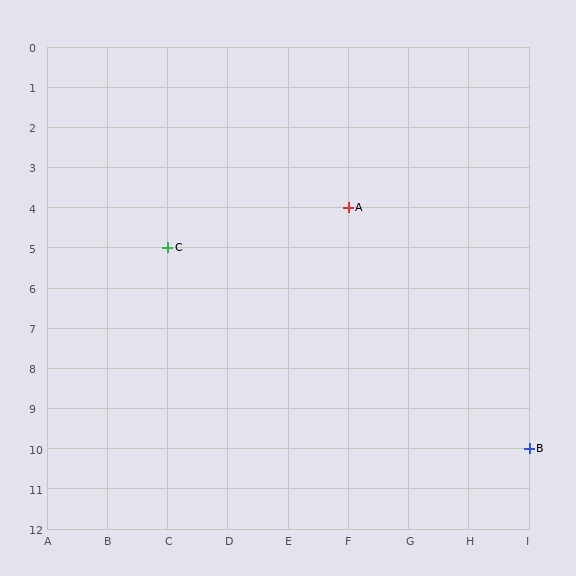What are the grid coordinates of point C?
Point C is at grid coordinates (C, 5).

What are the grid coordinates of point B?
Point B is at grid coordinates (I, 10).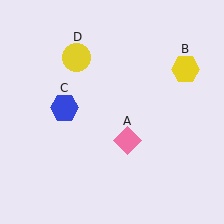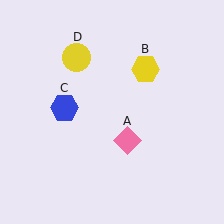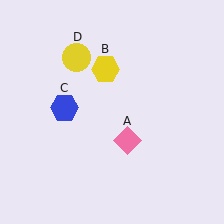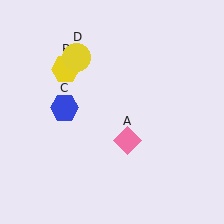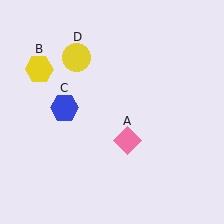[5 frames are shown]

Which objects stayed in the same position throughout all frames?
Pink diamond (object A) and blue hexagon (object C) and yellow circle (object D) remained stationary.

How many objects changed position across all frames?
1 object changed position: yellow hexagon (object B).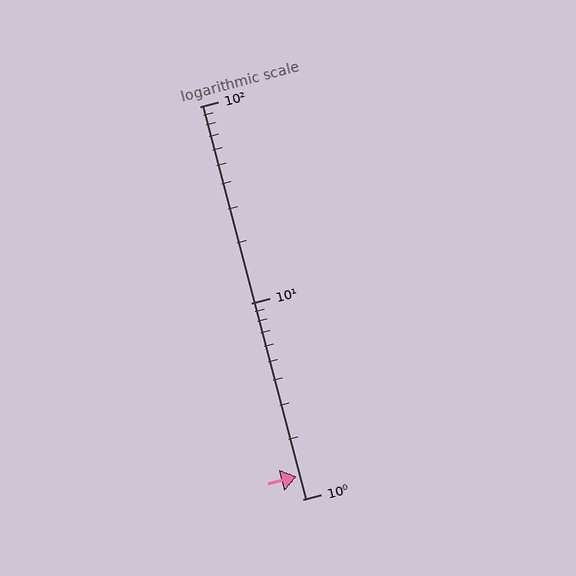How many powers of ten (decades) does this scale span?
The scale spans 2 decades, from 1 to 100.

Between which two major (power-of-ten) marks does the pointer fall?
The pointer is between 1 and 10.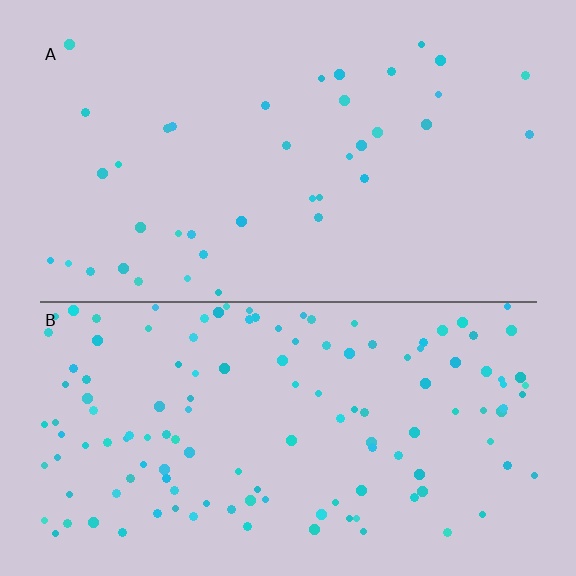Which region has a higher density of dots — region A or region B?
B (the bottom).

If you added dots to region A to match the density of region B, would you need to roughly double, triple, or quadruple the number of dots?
Approximately triple.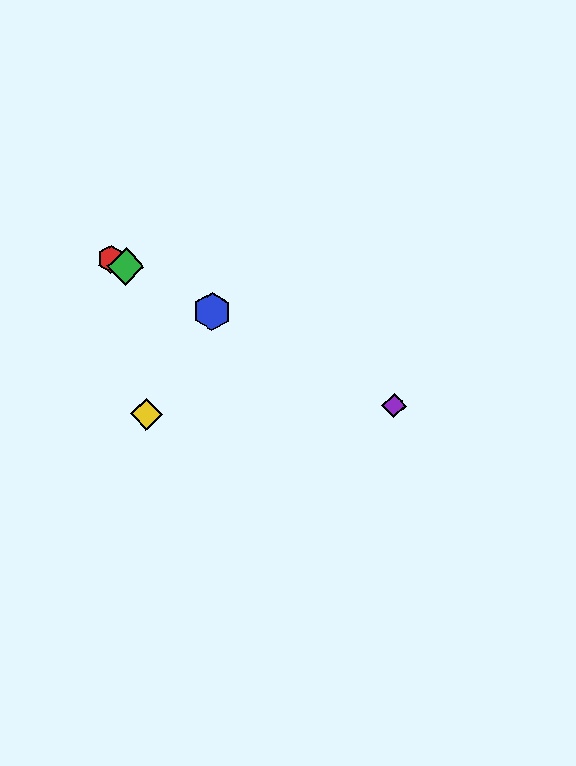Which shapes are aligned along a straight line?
The red hexagon, the blue hexagon, the green diamond, the purple diamond are aligned along a straight line.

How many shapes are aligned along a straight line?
4 shapes (the red hexagon, the blue hexagon, the green diamond, the purple diamond) are aligned along a straight line.